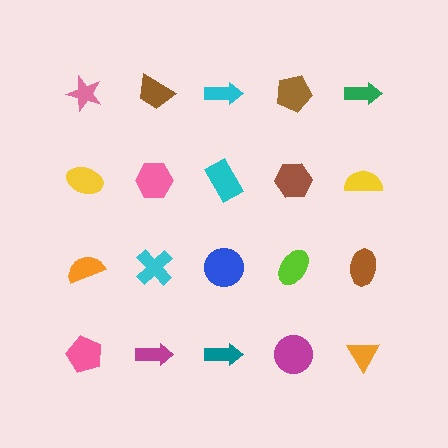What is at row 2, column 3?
A cyan rectangle.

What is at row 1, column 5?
A green arrow.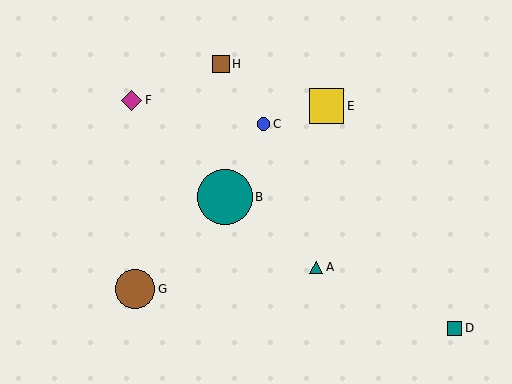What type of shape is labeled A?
Shape A is a teal triangle.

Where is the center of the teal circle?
The center of the teal circle is at (225, 197).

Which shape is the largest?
The teal circle (labeled B) is the largest.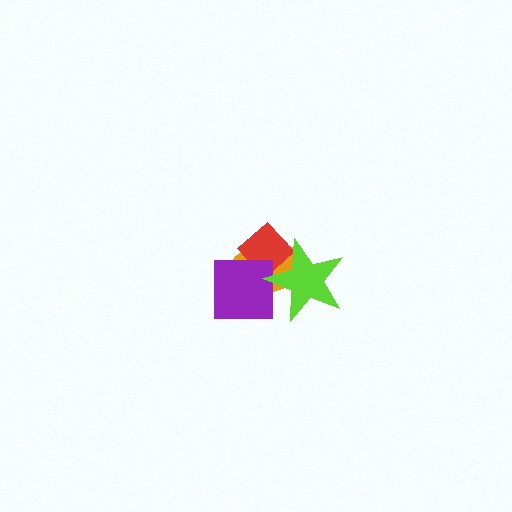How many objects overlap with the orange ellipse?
3 objects overlap with the orange ellipse.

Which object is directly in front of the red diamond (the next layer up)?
The purple square is directly in front of the red diamond.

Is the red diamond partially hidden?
Yes, it is partially covered by another shape.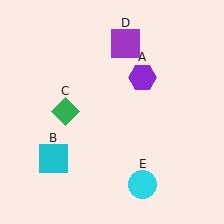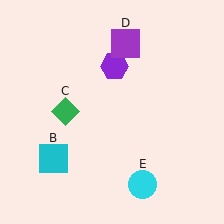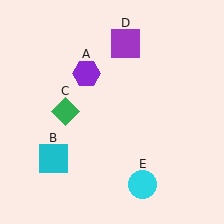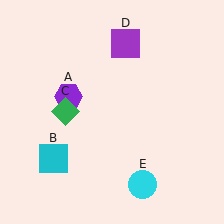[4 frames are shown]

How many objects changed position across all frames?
1 object changed position: purple hexagon (object A).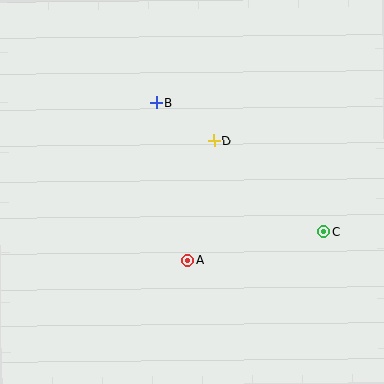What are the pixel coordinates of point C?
Point C is at (324, 231).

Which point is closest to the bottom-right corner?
Point C is closest to the bottom-right corner.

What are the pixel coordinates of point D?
Point D is at (214, 140).